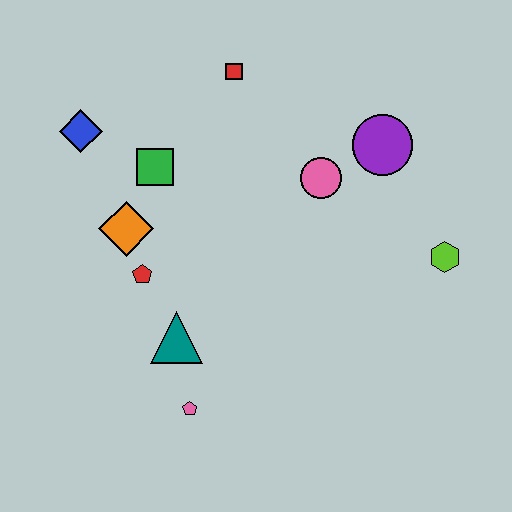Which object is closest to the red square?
The green square is closest to the red square.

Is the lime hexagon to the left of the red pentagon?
No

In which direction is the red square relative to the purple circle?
The red square is to the left of the purple circle.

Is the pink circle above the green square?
No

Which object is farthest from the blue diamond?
The lime hexagon is farthest from the blue diamond.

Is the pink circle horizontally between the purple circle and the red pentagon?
Yes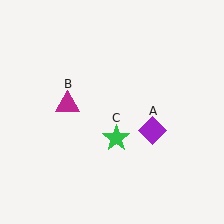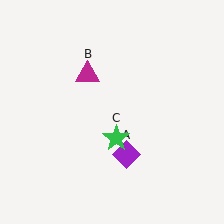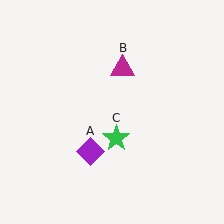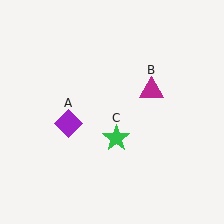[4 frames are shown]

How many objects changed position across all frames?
2 objects changed position: purple diamond (object A), magenta triangle (object B).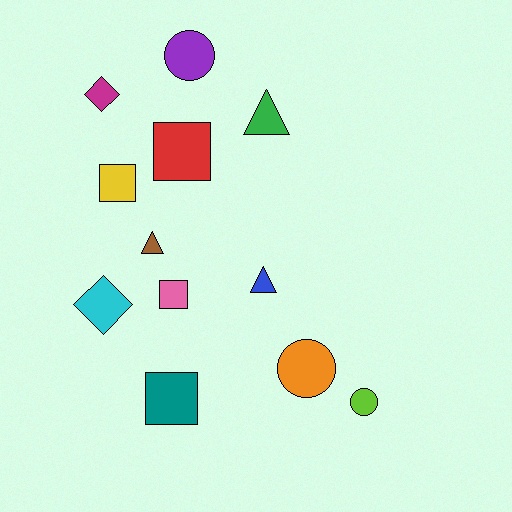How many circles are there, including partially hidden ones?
There are 3 circles.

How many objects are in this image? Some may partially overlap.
There are 12 objects.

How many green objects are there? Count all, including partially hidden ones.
There is 1 green object.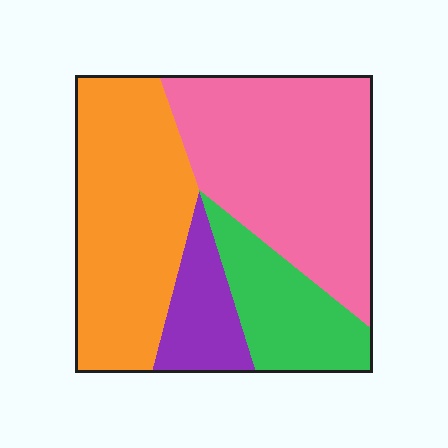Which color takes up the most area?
Pink, at roughly 40%.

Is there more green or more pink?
Pink.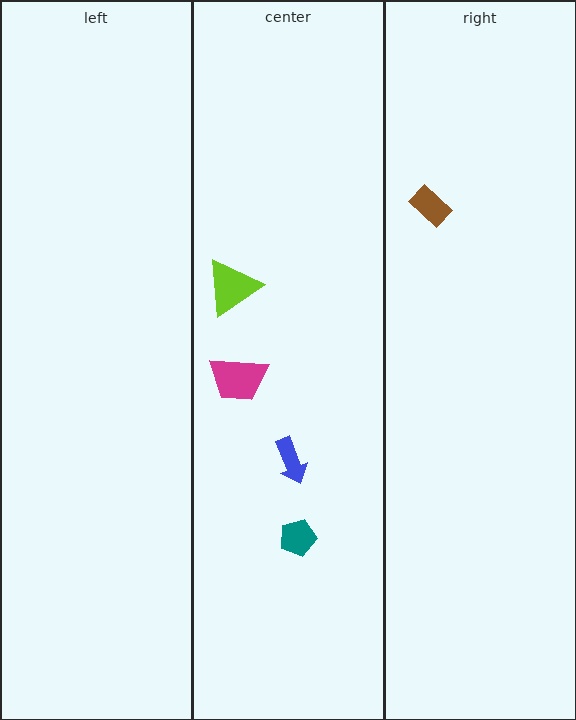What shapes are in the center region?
The blue arrow, the teal pentagon, the lime triangle, the magenta trapezoid.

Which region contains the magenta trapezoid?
The center region.